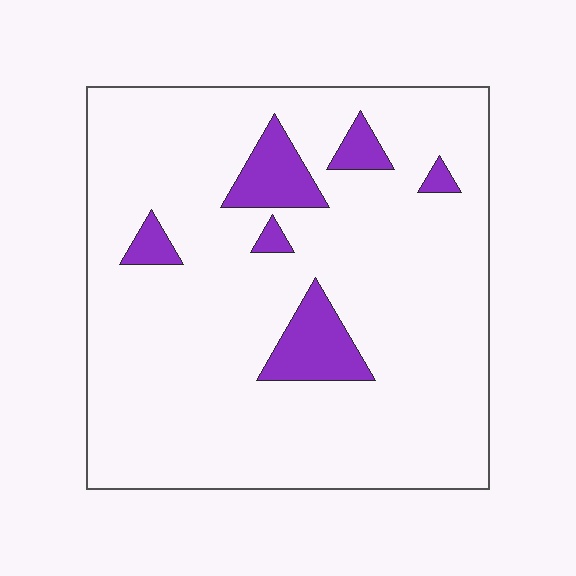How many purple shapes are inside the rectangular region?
6.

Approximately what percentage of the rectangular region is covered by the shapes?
Approximately 10%.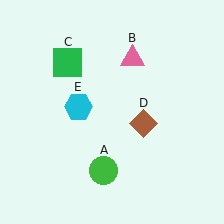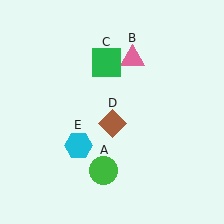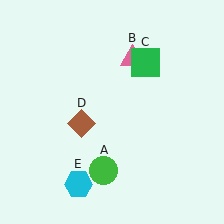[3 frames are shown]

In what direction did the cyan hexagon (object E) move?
The cyan hexagon (object E) moved down.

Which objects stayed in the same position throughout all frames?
Green circle (object A) and pink triangle (object B) remained stationary.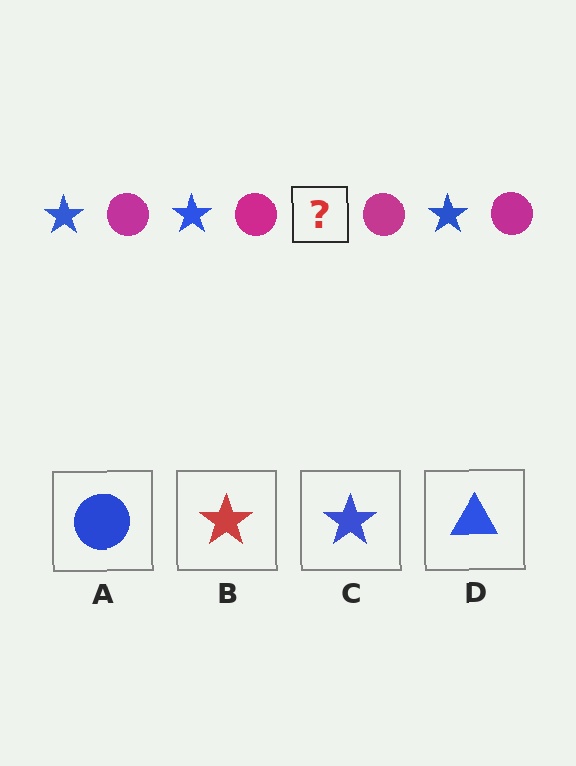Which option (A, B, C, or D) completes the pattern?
C.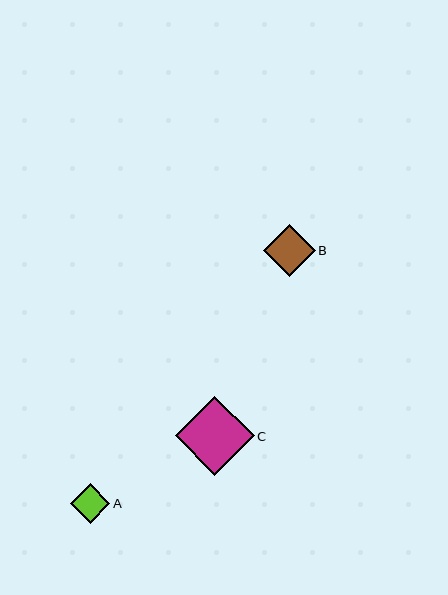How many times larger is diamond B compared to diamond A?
Diamond B is approximately 1.3 times the size of diamond A.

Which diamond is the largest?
Diamond C is the largest with a size of approximately 79 pixels.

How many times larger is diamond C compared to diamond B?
Diamond C is approximately 1.5 times the size of diamond B.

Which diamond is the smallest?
Diamond A is the smallest with a size of approximately 40 pixels.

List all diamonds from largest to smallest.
From largest to smallest: C, B, A.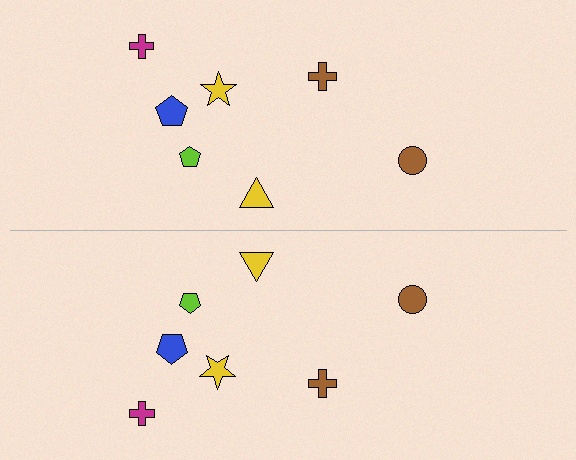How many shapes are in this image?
There are 14 shapes in this image.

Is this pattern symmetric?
Yes, this pattern has bilateral (reflection) symmetry.